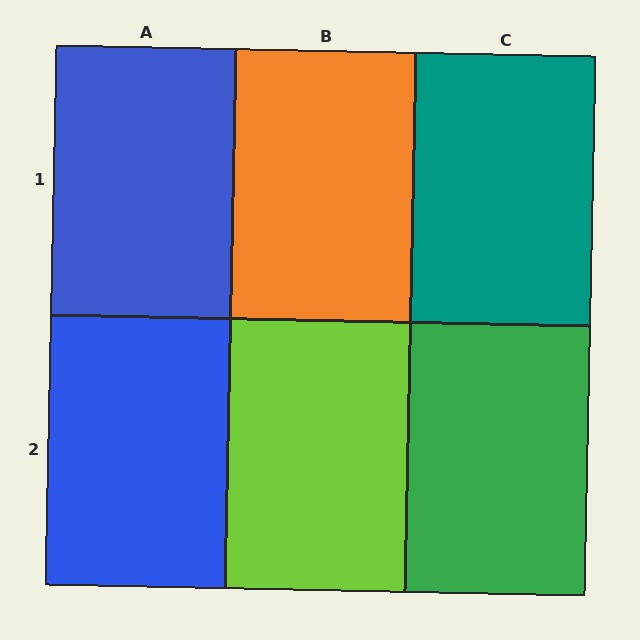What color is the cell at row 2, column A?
Blue.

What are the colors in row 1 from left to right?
Blue, orange, teal.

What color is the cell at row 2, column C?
Green.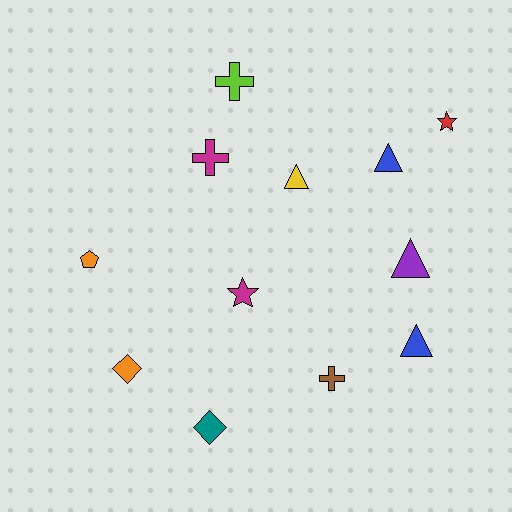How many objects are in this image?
There are 12 objects.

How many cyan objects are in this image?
There are no cyan objects.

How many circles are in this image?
There are no circles.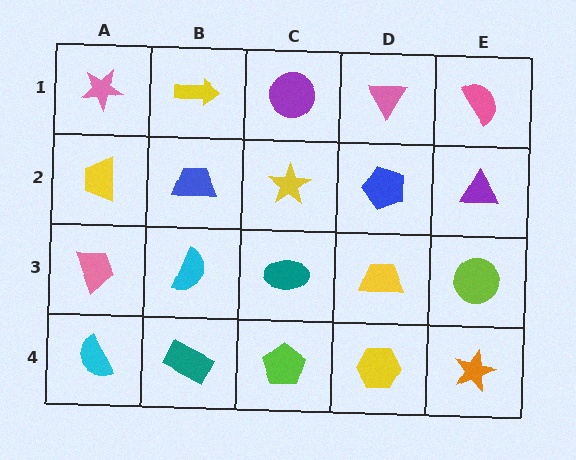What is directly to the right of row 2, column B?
A yellow star.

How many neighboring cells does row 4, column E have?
2.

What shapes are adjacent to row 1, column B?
A blue trapezoid (row 2, column B), a pink star (row 1, column A), a purple circle (row 1, column C).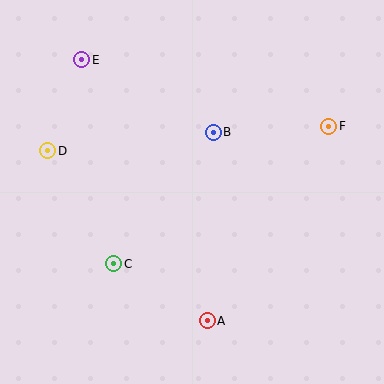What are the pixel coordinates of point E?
Point E is at (82, 60).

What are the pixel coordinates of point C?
Point C is at (114, 264).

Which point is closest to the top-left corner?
Point E is closest to the top-left corner.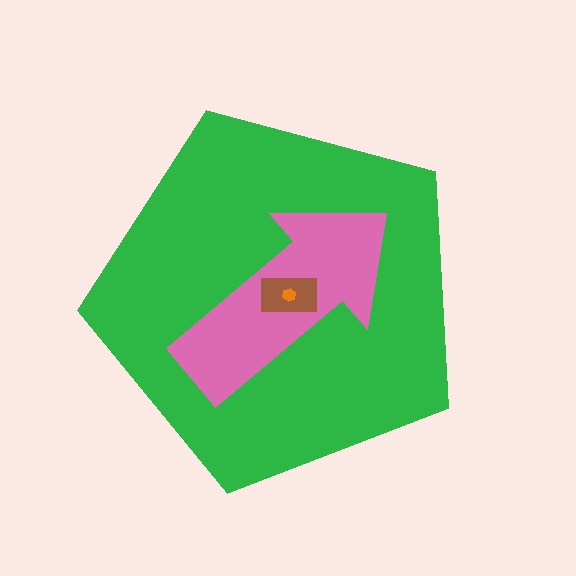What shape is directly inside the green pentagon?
The pink arrow.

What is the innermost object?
The orange hexagon.